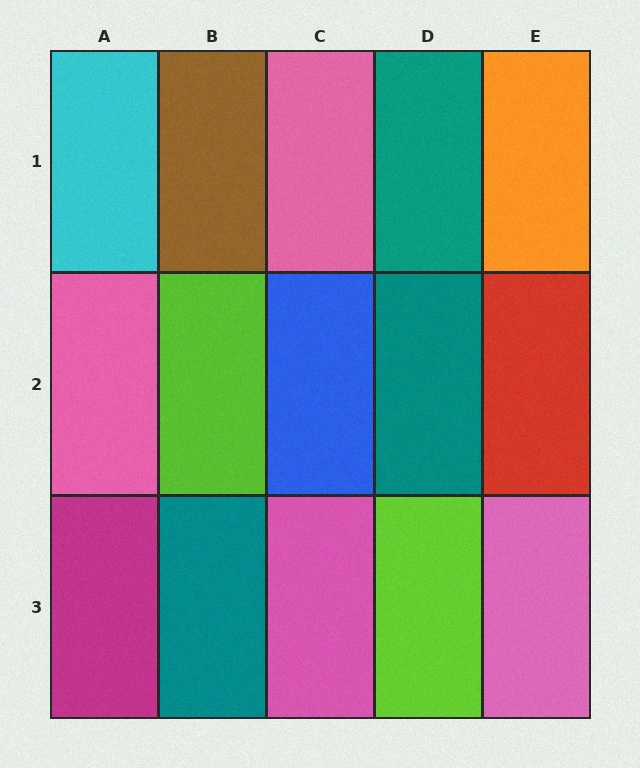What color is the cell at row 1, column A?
Cyan.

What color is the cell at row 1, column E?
Orange.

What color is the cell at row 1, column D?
Teal.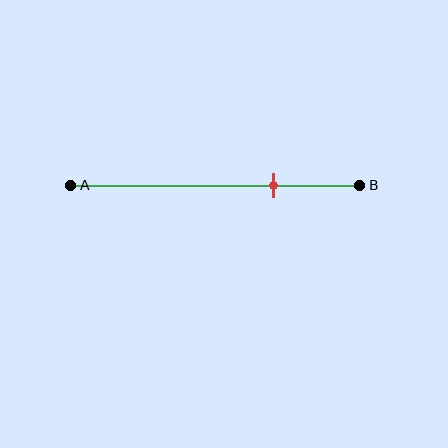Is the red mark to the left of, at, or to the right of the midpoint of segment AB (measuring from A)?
The red mark is to the right of the midpoint of segment AB.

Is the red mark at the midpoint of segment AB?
No, the mark is at about 70% from A, not at the 50% midpoint.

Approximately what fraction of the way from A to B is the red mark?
The red mark is approximately 70% of the way from A to B.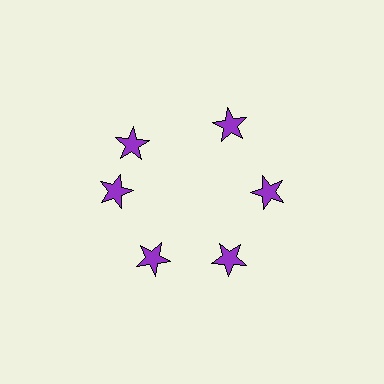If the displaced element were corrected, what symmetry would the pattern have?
It would have 6-fold rotational symmetry — the pattern would map onto itself every 60 degrees.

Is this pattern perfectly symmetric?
No. The 6 purple stars are arranged in a ring, but one element near the 11 o'clock position is rotated out of alignment along the ring, breaking the 6-fold rotational symmetry.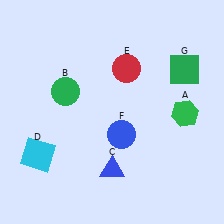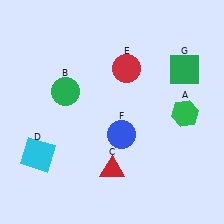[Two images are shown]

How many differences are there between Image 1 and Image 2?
There is 1 difference between the two images.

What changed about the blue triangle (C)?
In Image 1, C is blue. In Image 2, it changed to red.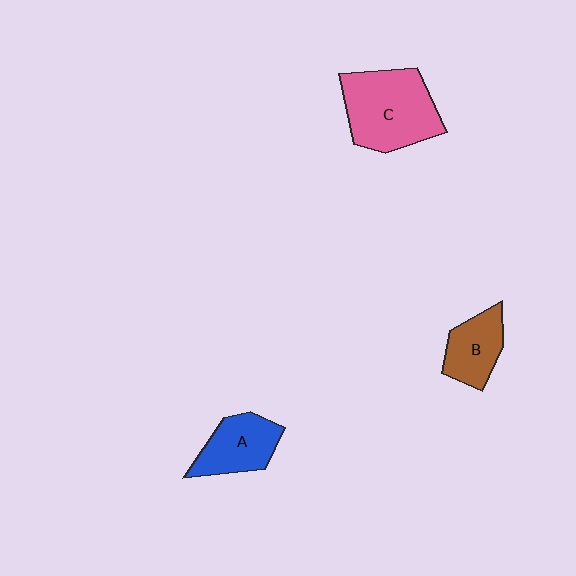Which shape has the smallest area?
Shape B (brown).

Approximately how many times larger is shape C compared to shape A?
Approximately 1.7 times.